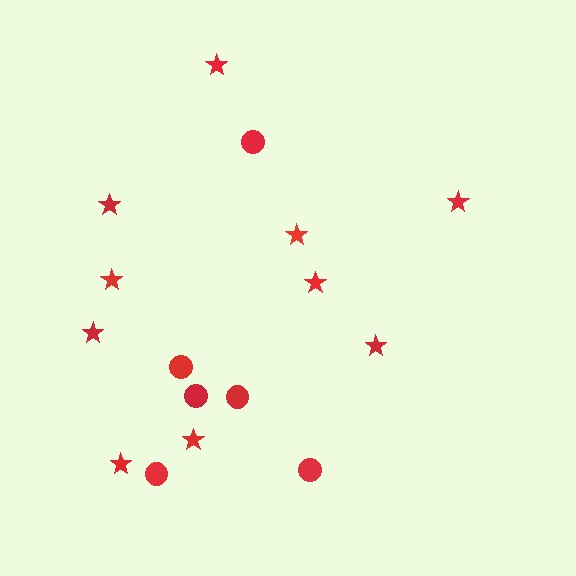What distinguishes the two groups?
There are 2 groups: one group of stars (10) and one group of circles (6).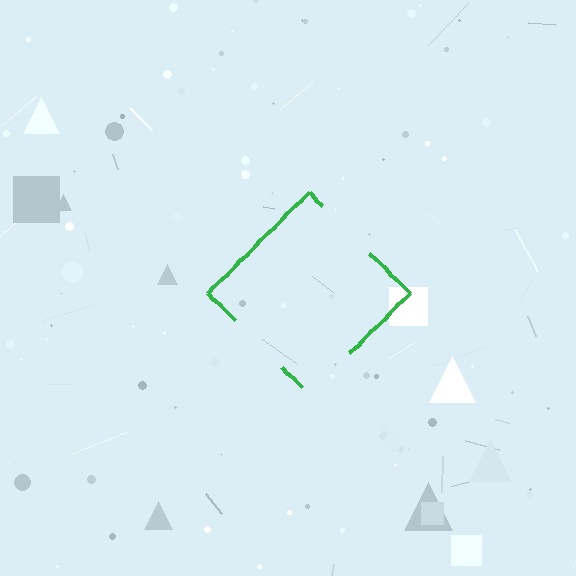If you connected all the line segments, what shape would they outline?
They would outline a diamond.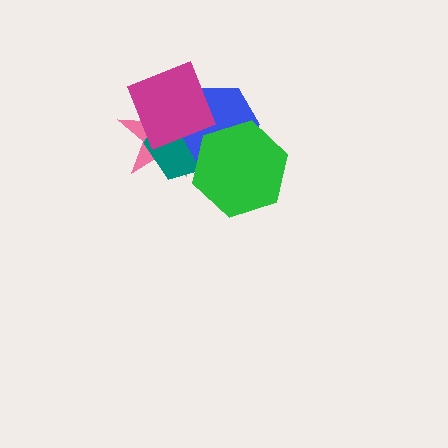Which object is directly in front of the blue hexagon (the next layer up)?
The magenta square is directly in front of the blue hexagon.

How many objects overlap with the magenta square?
3 objects overlap with the magenta square.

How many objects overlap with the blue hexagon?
4 objects overlap with the blue hexagon.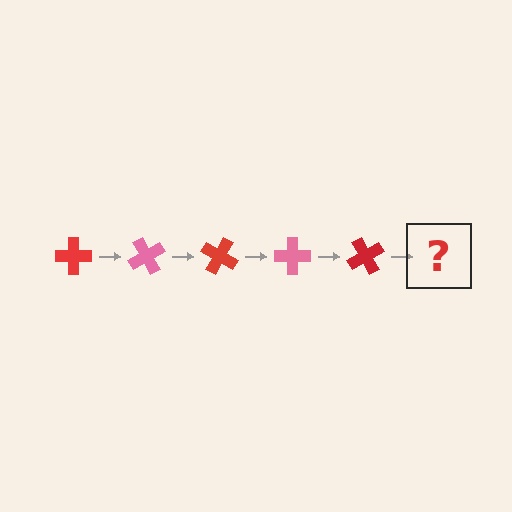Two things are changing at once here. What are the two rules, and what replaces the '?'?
The two rules are that it rotates 60 degrees each step and the color cycles through red and pink. The '?' should be a pink cross, rotated 300 degrees from the start.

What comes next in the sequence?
The next element should be a pink cross, rotated 300 degrees from the start.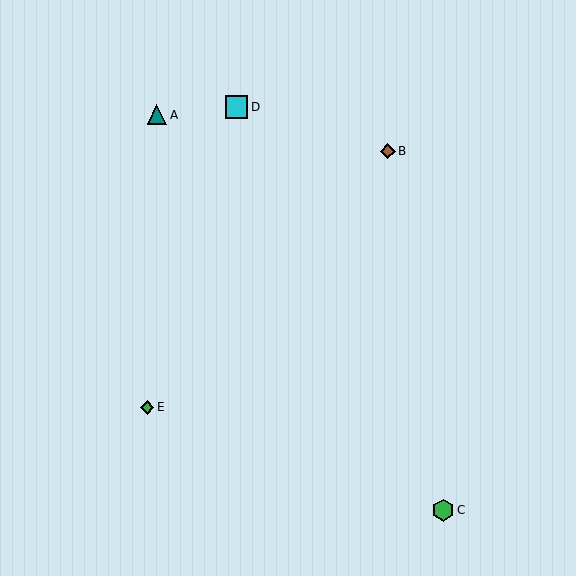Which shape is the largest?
The cyan square (labeled D) is the largest.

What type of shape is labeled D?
Shape D is a cyan square.